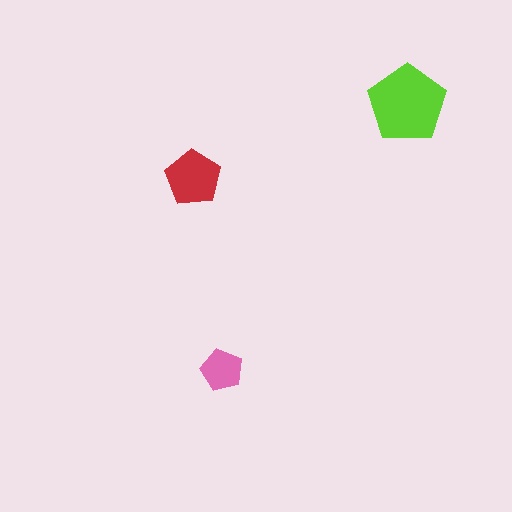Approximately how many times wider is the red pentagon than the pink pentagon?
About 1.5 times wider.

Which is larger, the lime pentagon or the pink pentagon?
The lime one.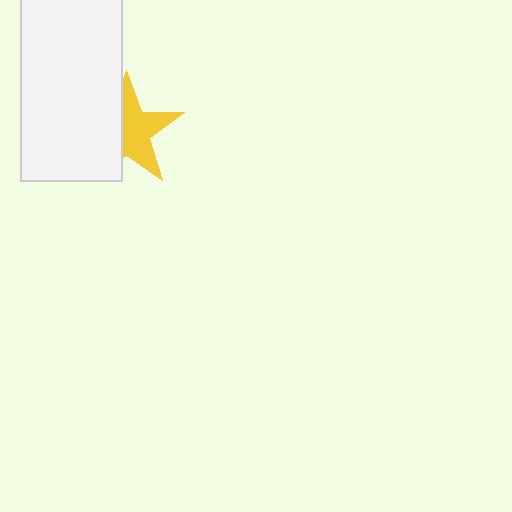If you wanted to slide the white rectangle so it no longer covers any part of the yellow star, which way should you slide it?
Slide it left — that is the most direct way to separate the two shapes.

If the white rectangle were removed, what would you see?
You would see the complete yellow star.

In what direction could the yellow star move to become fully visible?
The yellow star could move right. That would shift it out from behind the white rectangle entirely.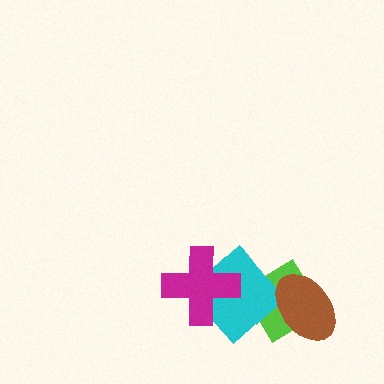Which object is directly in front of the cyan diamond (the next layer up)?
The magenta cross is directly in front of the cyan diamond.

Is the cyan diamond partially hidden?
Yes, it is partially covered by another shape.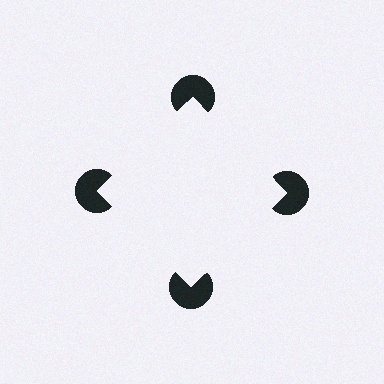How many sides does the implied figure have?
4 sides.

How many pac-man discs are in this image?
There are 4 — one at each vertex of the illusory square.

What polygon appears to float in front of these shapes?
An illusory square — its edges are inferred from the aligned wedge cuts in the pac-man discs, not physically drawn.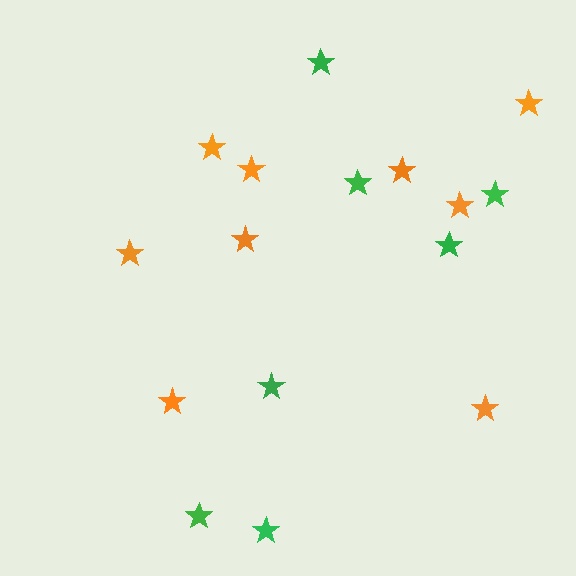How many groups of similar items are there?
There are 2 groups: one group of orange stars (9) and one group of green stars (7).